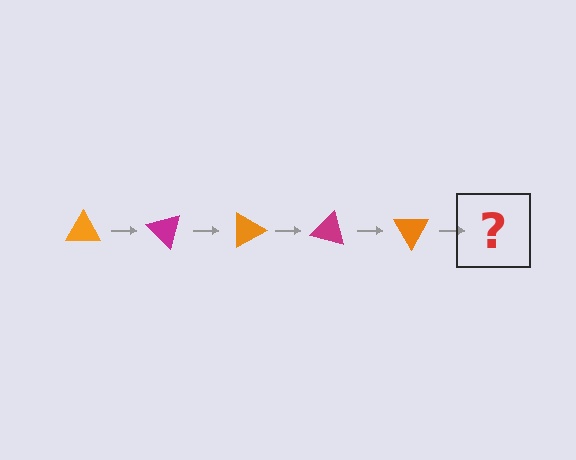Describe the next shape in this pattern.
It should be a magenta triangle, rotated 225 degrees from the start.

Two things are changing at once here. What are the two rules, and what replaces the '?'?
The two rules are that it rotates 45 degrees each step and the color cycles through orange and magenta. The '?' should be a magenta triangle, rotated 225 degrees from the start.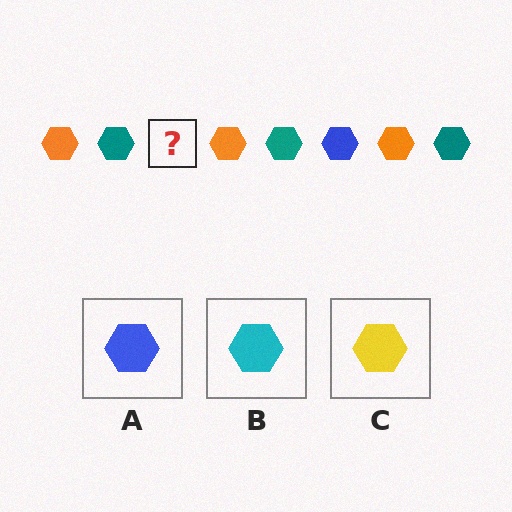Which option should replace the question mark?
Option A.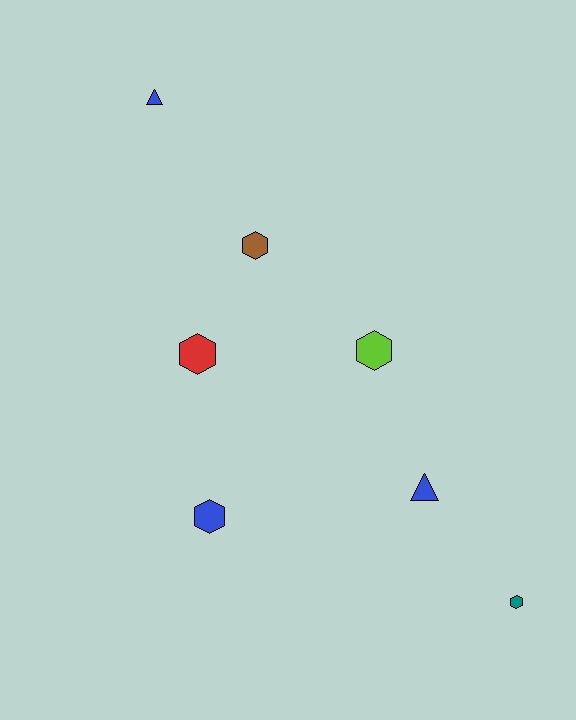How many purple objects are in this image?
There are no purple objects.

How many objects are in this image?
There are 7 objects.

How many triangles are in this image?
There are 2 triangles.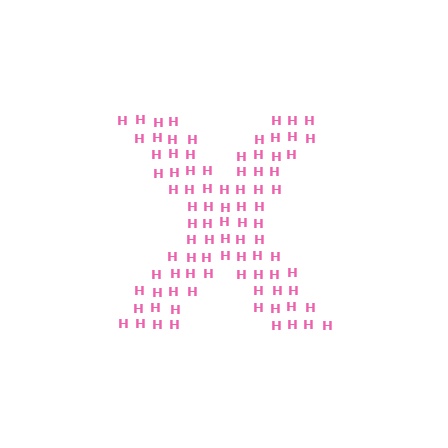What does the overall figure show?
The overall figure shows the letter X.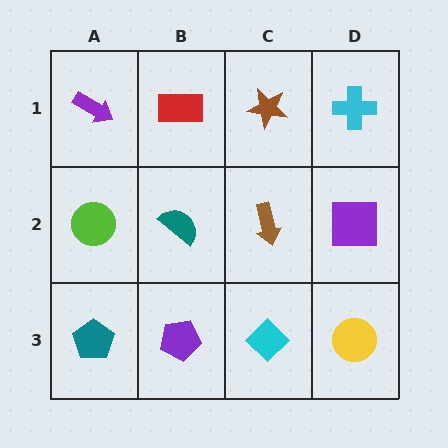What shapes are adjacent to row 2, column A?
A purple arrow (row 1, column A), a teal pentagon (row 3, column A), a teal semicircle (row 2, column B).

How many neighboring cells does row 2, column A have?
3.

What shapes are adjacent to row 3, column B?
A teal semicircle (row 2, column B), a teal pentagon (row 3, column A), a cyan diamond (row 3, column C).